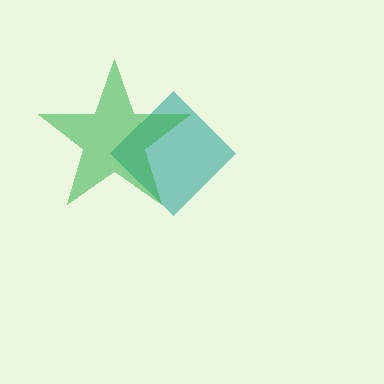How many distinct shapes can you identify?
There are 2 distinct shapes: a teal diamond, a green star.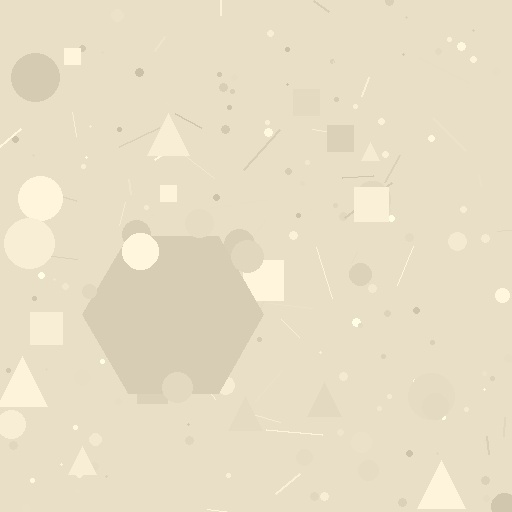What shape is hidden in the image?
A hexagon is hidden in the image.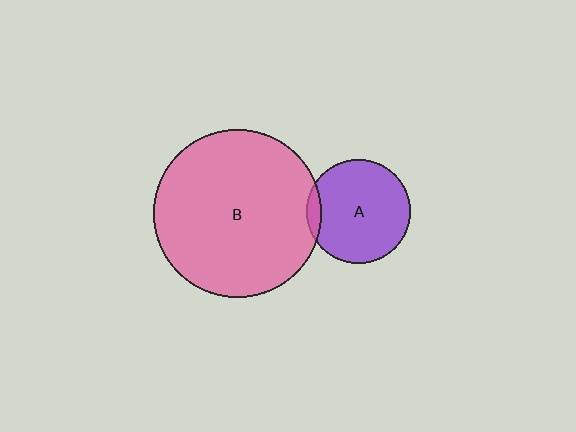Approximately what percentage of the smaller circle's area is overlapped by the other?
Approximately 5%.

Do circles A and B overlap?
Yes.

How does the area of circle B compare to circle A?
Approximately 2.6 times.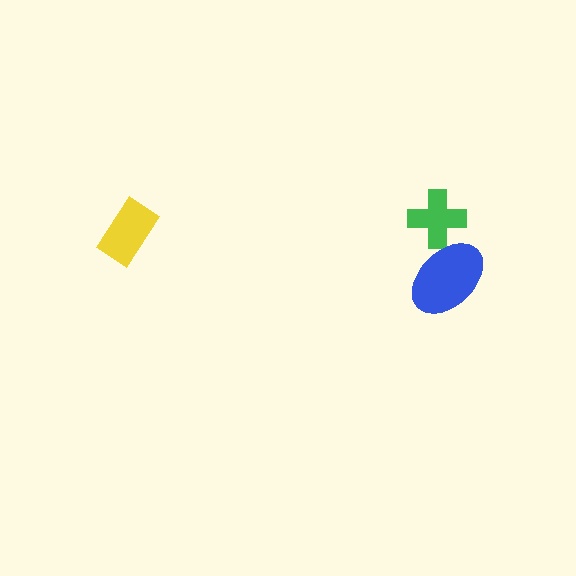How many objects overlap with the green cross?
1 object overlaps with the green cross.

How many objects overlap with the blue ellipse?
1 object overlaps with the blue ellipse.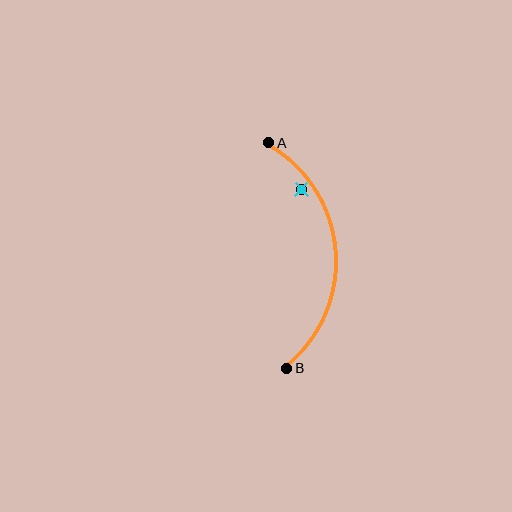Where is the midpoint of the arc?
The arc midpoint is the point on the curve farthest from the straight line joining A and B. It sits to the right of that line.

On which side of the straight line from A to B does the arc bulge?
The arc bulges to the right of the straight line connecting A and B.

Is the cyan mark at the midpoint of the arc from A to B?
No — the cyan mark does not lie on the arc at all. It sits slightly inside the curve.